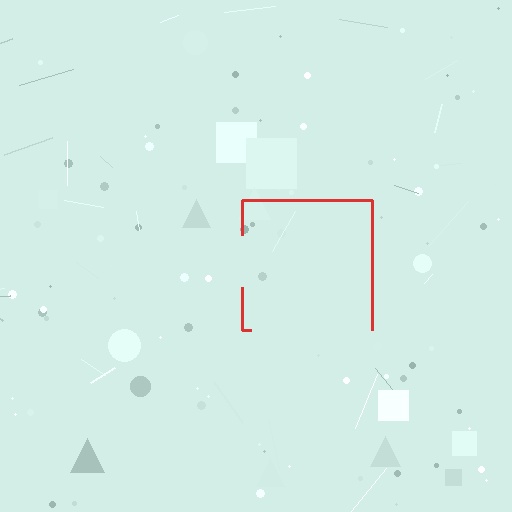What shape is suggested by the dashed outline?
The dashed outline suggests a square.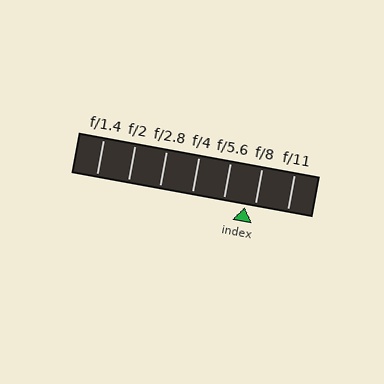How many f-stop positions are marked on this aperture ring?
There are 7 f-stop positions marked.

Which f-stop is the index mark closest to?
The index mark is closest to f/8.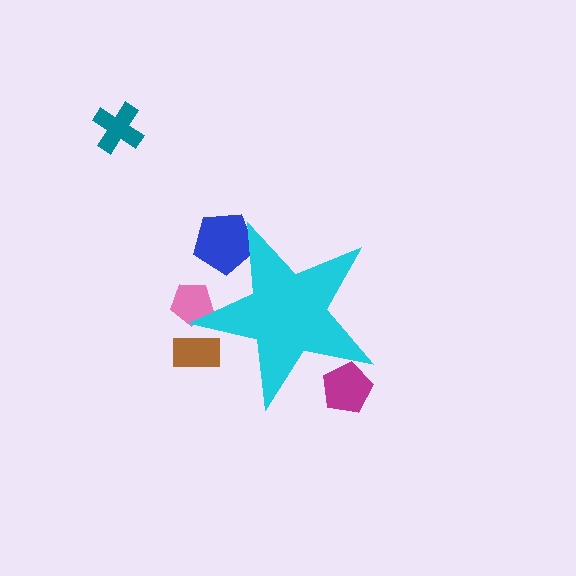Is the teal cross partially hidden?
No, the teal cross is fully visible.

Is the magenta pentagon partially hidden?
Yes, the magenta pentagon is partially hidden behind the cyan star.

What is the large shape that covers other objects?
A cyan star.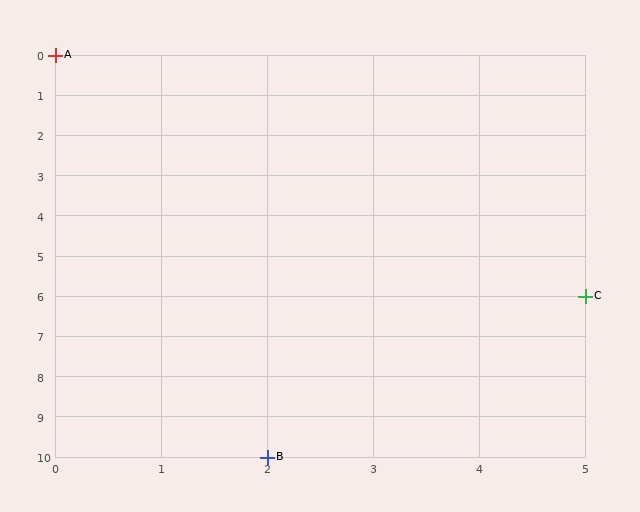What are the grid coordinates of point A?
Point A is at grid coordinates (0, 0).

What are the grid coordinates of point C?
Point C is at grid coordinates (5, 6).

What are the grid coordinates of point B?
Point B is at grid coordinates (2, 10).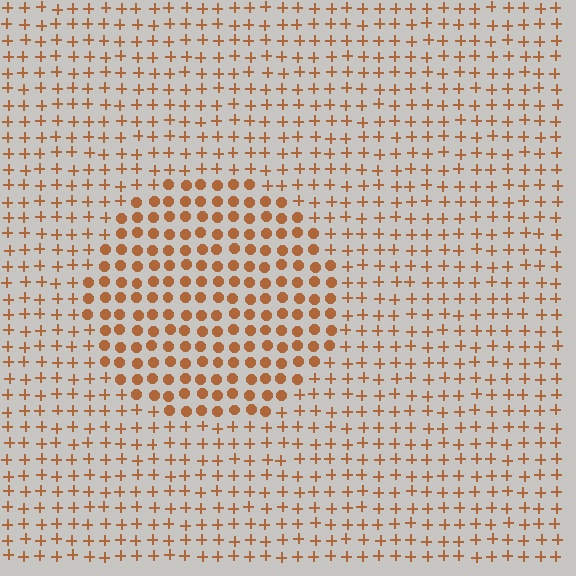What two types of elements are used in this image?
The image uses circles inside the circle region and plus signs outside it.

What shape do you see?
I see a circle.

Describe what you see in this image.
The image is filled with small brown elements arranged in a uniform grid. A circle-shaped region contains circles, while the surrounding area contains plus signs. The boundary is defined purely by the change in element shape.